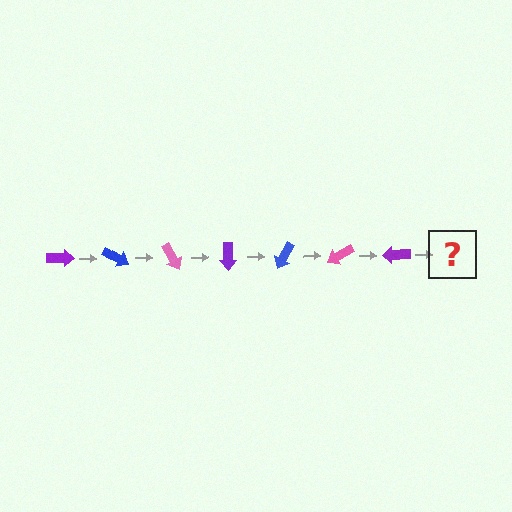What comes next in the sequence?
The next element should be a blue arrow, rotated 210 degrees from the start.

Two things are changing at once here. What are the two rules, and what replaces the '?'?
The two rules are that it rotates 30 degrees each step and the color cycles through purple, blue, and pink. The '?' should be a blue arrow, rotated 210 degrees from the start.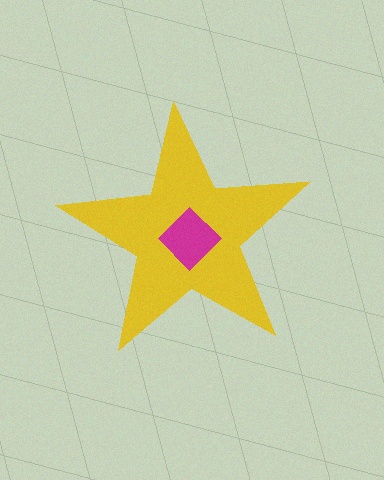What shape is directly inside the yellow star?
The magenta diamond.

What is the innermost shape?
The magenta diamond.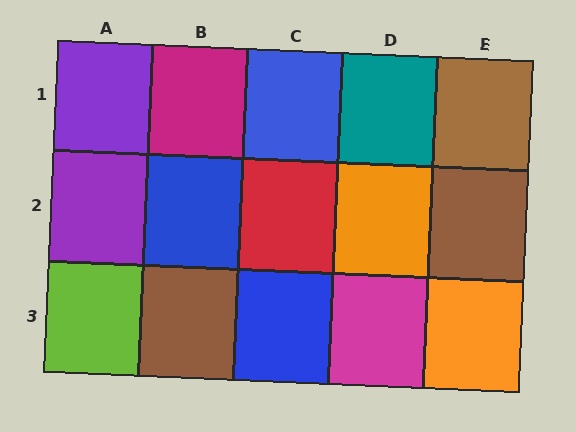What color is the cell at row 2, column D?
Orange.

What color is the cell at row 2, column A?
Purple.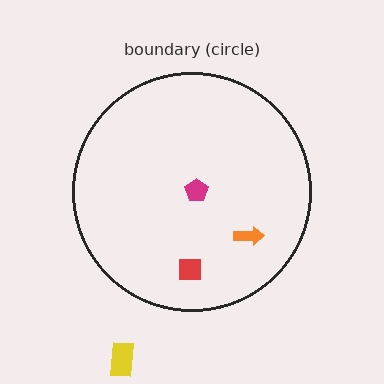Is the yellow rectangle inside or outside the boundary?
Outside.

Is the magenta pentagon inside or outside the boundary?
Inside.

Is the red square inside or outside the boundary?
Inside.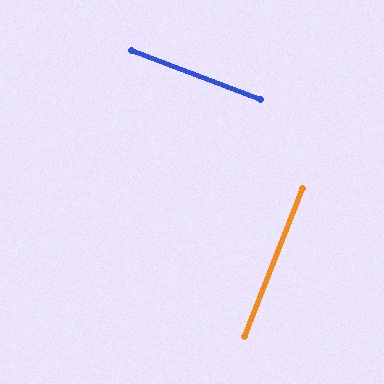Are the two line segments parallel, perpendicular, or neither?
Perpendicular — they meet at approximately 89°.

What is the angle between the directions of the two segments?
Approximately 89 degrees.